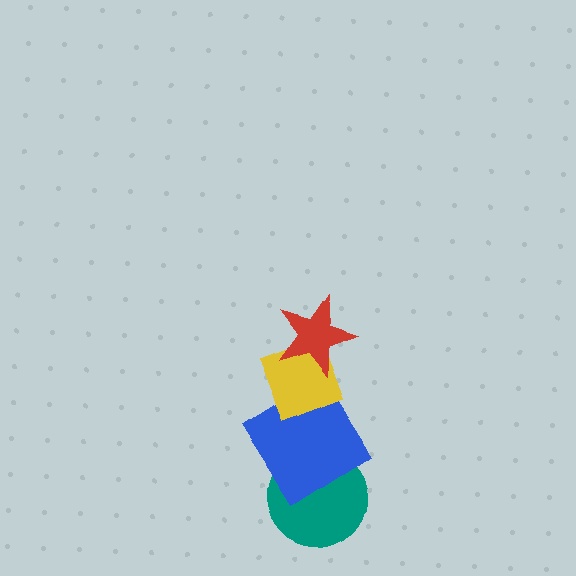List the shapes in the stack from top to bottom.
From top to bottom: the red star, the yellow diamond, the blue diamond, the teal circle.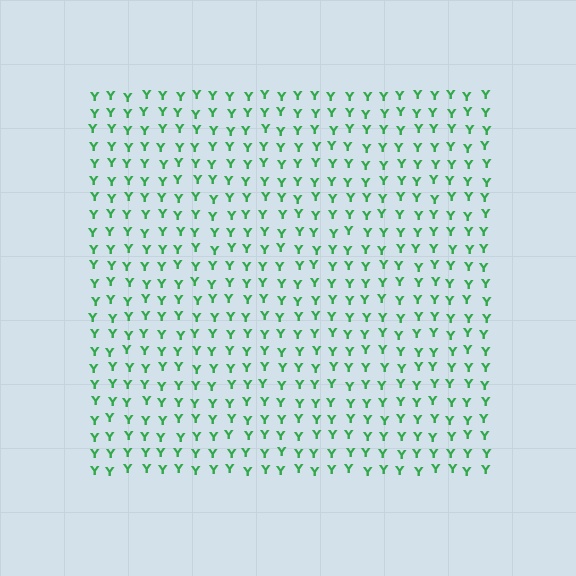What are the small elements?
The small elements are letter Y's.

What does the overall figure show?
The overall figure shows a square.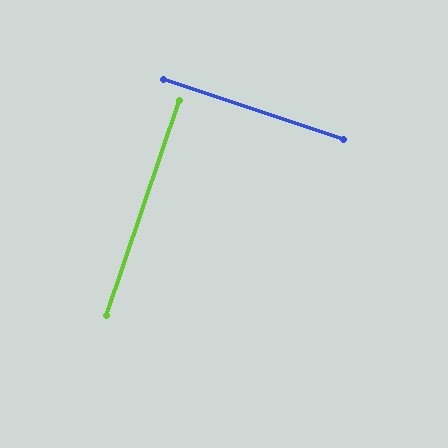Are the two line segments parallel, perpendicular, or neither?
Perpendicular — they meet at approximately 90°.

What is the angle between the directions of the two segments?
Approximately 90 degrees.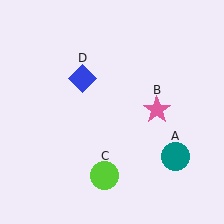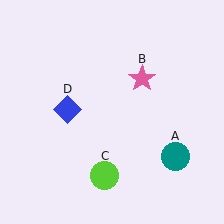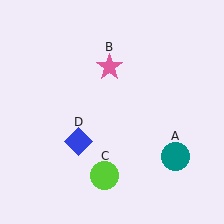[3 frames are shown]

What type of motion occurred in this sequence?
The pink star (object B), blue diamond (object D) rotated counterclockwise around the center of the scene.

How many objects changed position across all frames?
2 objects changed position: pink star (object B), blue diamond (object D).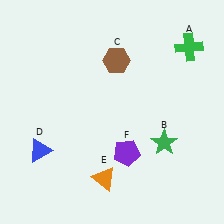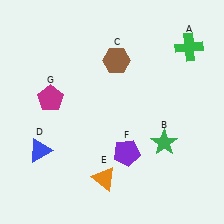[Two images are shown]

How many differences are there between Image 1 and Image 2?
There is 1 difference between the two images.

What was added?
A magenta pentagon (G) was added in Image 2.